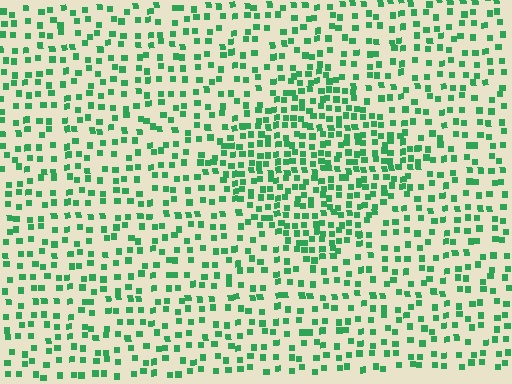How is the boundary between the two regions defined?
The boundary is defined by a change in element density (approximately 1.9x ratio). All elements are the same color, size, and shape.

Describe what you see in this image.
The image contains small green elements arranged at two different densities. A diamond-shaped region is visible where the elements are more densely packed than the surrounding area.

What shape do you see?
I see a diamond.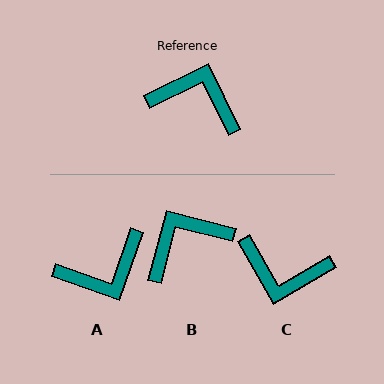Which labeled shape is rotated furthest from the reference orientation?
C, about 176 degrees away.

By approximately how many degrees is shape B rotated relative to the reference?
Approximately 49 degrees counter-clockwise.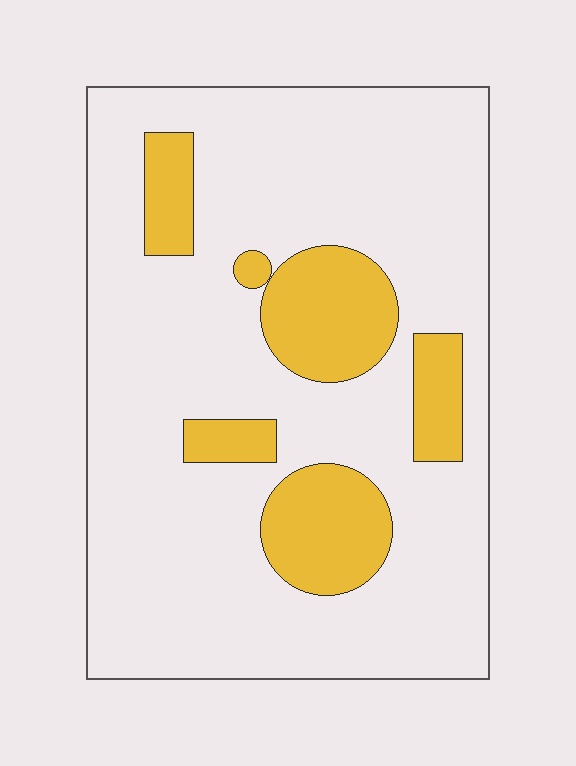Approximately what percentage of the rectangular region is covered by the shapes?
Approximately 20%.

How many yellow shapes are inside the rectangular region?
6.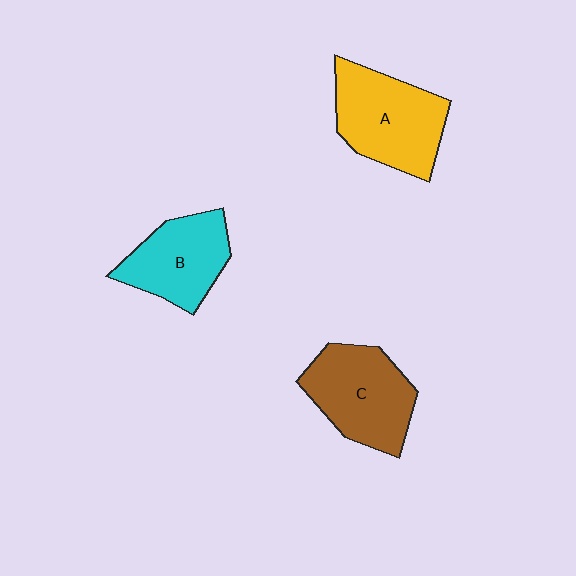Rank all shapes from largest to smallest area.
From largest to smallest: A (yellow), C (brown), B (cyan).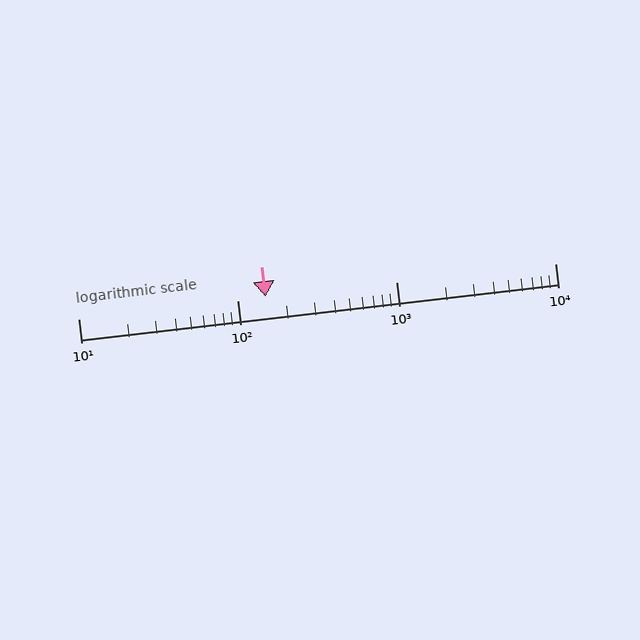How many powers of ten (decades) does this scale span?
The scale spans 3 decades, from 10 to 10000.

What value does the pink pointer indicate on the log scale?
The pointer indicates approximately 150.